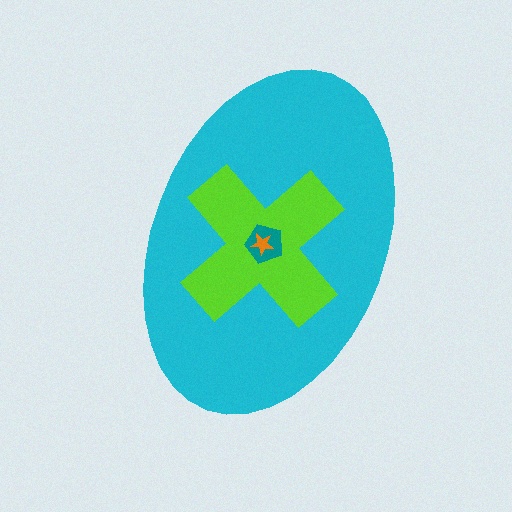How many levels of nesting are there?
4.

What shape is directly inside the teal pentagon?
The orange star.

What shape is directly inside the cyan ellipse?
The lime cross.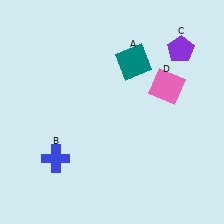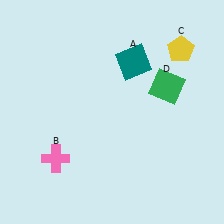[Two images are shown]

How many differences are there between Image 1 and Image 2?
There are 3 differences between the two images.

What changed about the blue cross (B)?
In Image 1, B is blue. In Image 2, it changed to pink.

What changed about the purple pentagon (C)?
In Image 1, C is purple. In Image 2, it changed to yellow.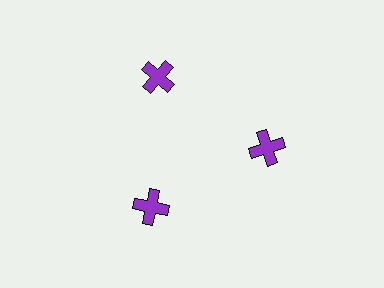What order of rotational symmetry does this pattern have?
This pattern has 3-fold rotational symmetry.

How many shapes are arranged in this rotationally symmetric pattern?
There are 3 shapes, arranged in 3 groups of 1.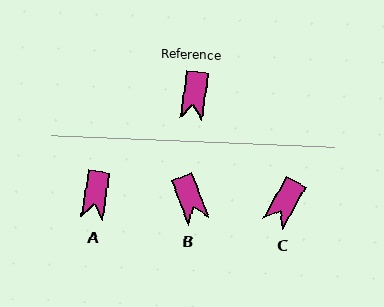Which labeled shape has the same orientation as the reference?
A.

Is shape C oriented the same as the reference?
No, it is off by about 21 degrees.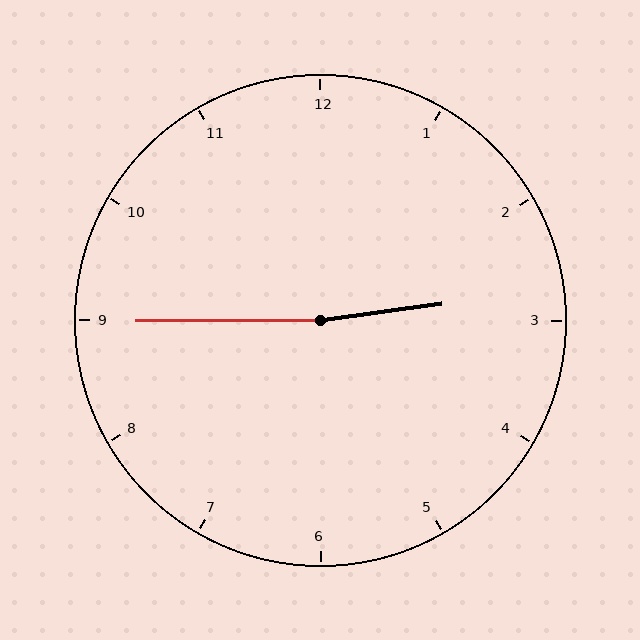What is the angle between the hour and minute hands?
Approximately 172 degrees.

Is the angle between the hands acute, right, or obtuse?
It is obtuse.